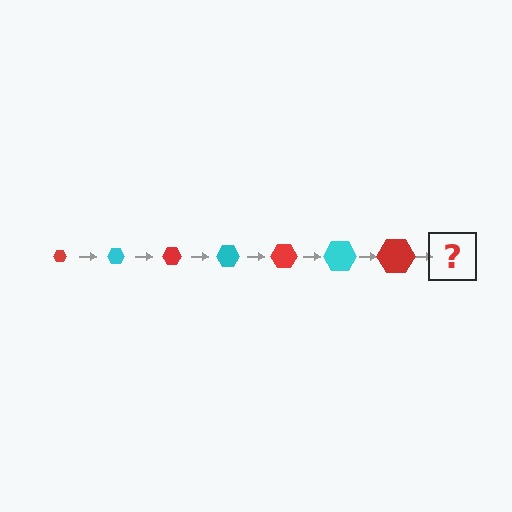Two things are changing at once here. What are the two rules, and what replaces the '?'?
The two rules are that the hexagon grows larger each step and the color cycles through red and cyan. The '?' should be a cyan hexagon, larger than the previous one.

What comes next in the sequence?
The next element should be a cyan hexagon, larger than the previous one.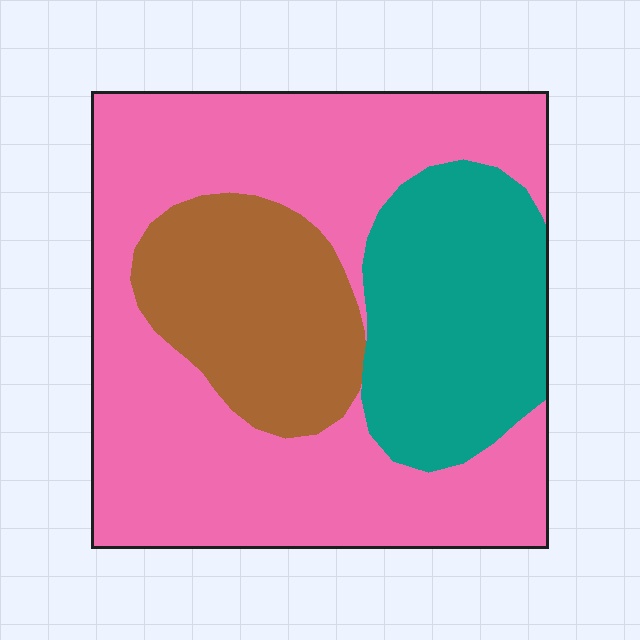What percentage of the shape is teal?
Teal takes up about one quarter (1/4) of the shape.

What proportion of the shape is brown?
Brown takes up about one fifth (1/5) of the shape.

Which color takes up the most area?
Pink, at roughly 55%.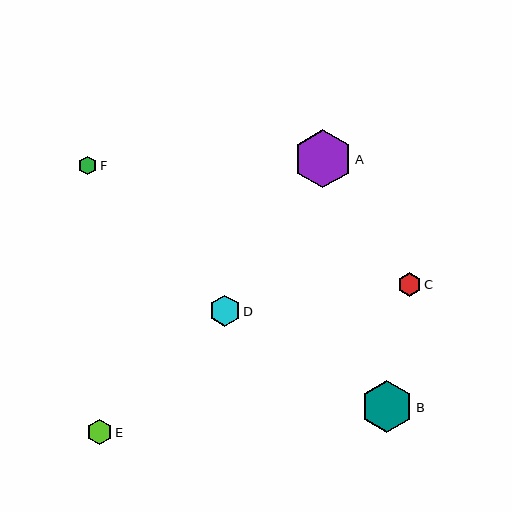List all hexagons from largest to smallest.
From largest to smallest: A, B, D, E, C, F.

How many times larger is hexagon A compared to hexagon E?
Hexagon A is approximately 2.3 times the size of hexagon E.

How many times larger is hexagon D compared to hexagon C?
Hexagon D is approximately 1.3 times the size of hexagon C.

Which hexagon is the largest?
Hexagon A is the largest with a size of approximately 58 pixels.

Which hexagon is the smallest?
Hexagon F is the smallest with a size of approximately 19 pixels.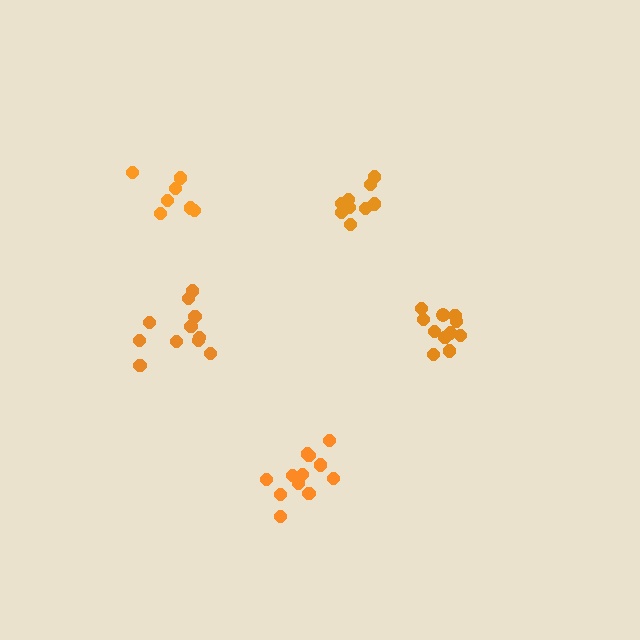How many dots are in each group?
Group 1: 7 dots, Group 2: 12 dots, Group 3: 11 dots, Group 4: 9 dots, Group 5: 11 dots (50 total).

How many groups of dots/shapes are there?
There are 5 groups.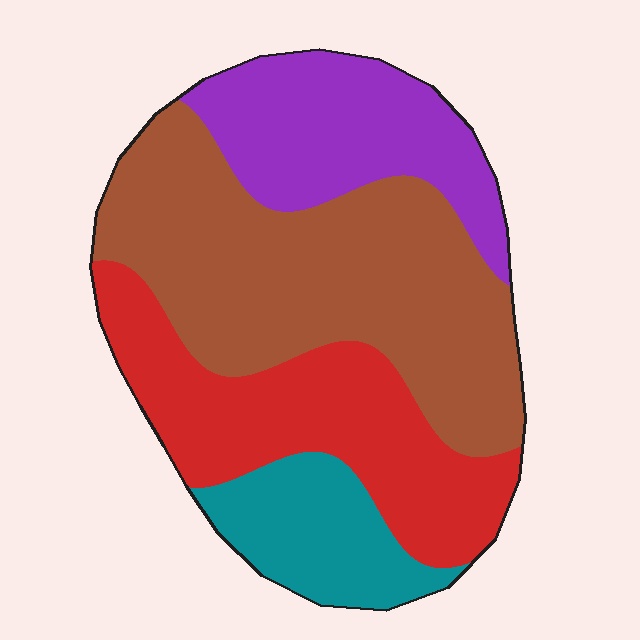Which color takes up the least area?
Teal, at roughly 15%.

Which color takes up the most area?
Brown, at roughly 40%.